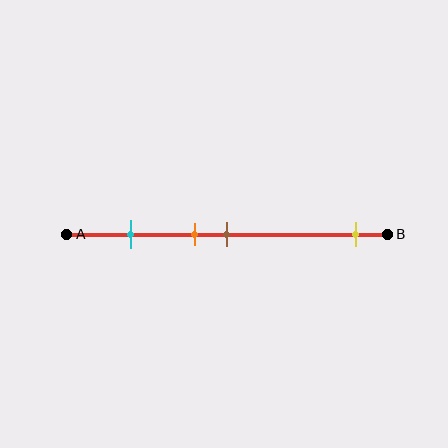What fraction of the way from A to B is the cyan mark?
The cyan mark is approximately 20% (0.2) of the way from A to B.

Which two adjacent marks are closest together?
The orange and brown marks are the closest adjacent pair.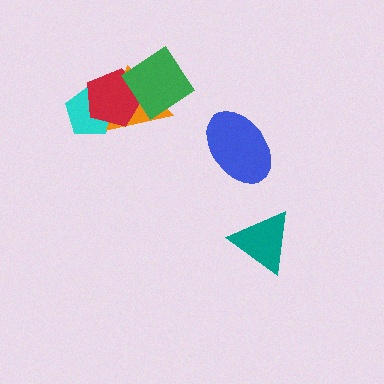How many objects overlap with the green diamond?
2 objects overlap with the green diamond.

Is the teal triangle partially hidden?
No, no other shape covers it.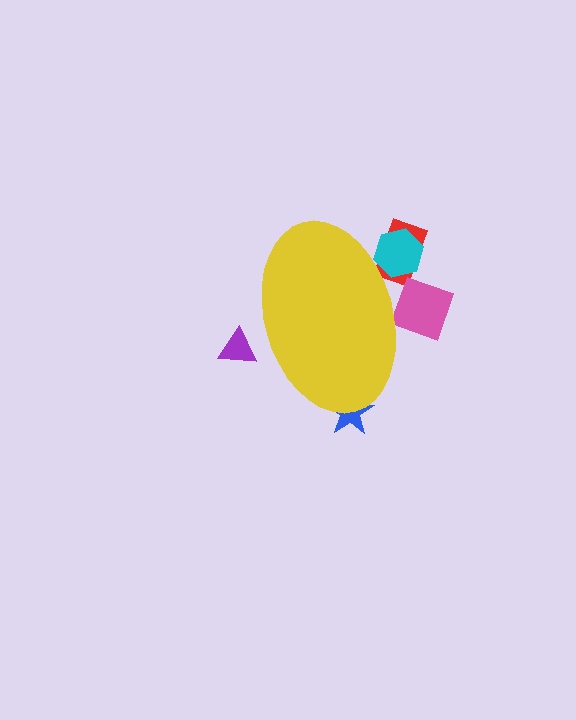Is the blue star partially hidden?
Yes, the blue star is partially hidden behind the yellow ellipse.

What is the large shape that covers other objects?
A yellow ellipse.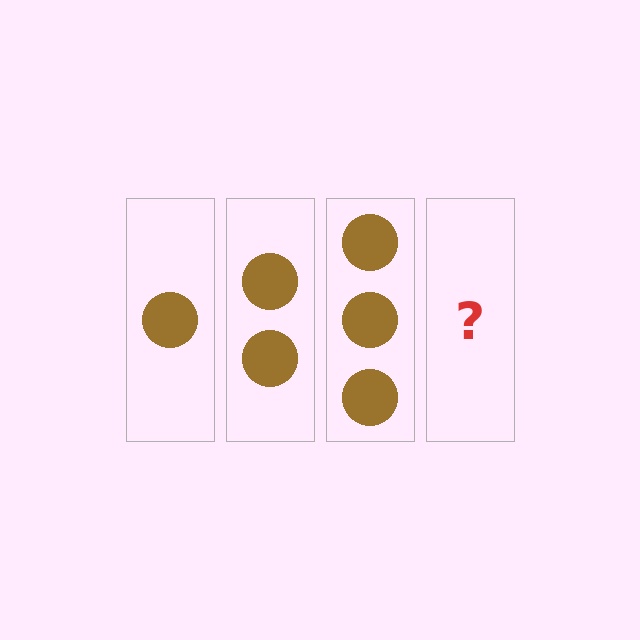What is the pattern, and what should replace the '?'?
The pattern is that each step adds one more circle. The '?' should be 4 circles.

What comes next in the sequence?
The next element should be 4 circles.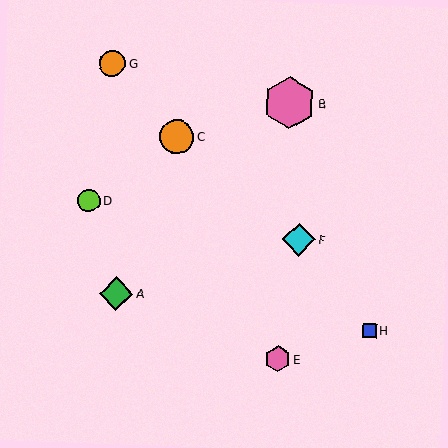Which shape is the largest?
The pink hexagon (labeled B) is the largest.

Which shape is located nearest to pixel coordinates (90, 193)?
The lime circle (labeled D) at (89, 201) is nearest to that location.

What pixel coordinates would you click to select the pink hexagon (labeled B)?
Click at (289, 103) to select the pink hexagon B.